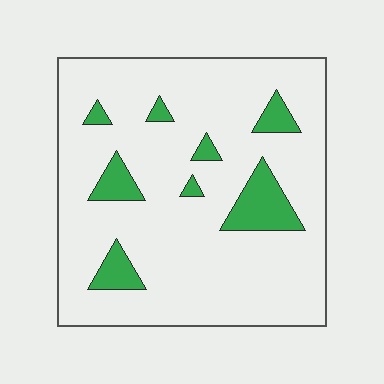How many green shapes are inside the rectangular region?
8.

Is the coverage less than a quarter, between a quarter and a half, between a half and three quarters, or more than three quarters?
Less than a quarter.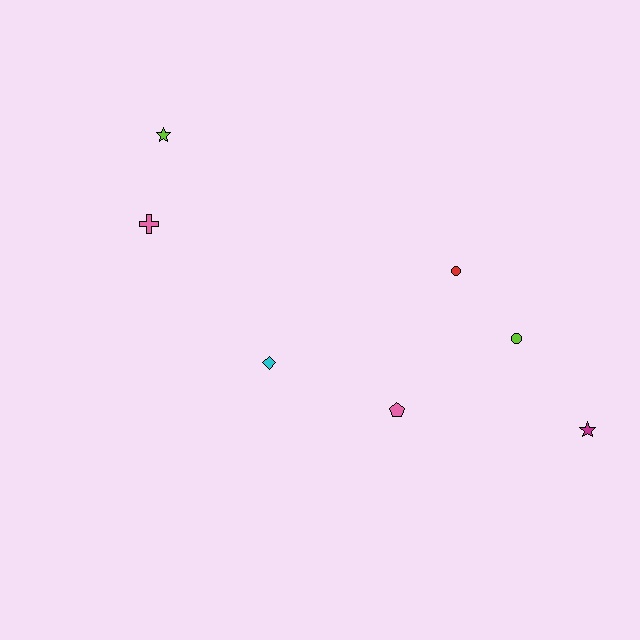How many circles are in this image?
There are 2 circles.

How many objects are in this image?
There are 7 objects.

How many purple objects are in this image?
There are no purple objects.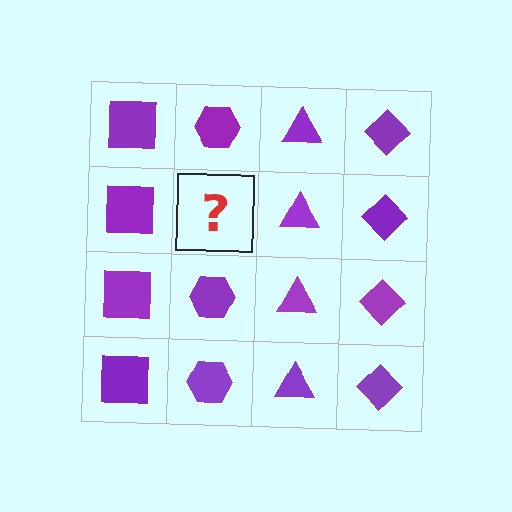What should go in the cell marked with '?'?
The missing cell should contain a purple hexagon.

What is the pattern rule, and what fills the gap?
The rule is that each column has a consistent shape. The gap should be filled with a purple hexagon.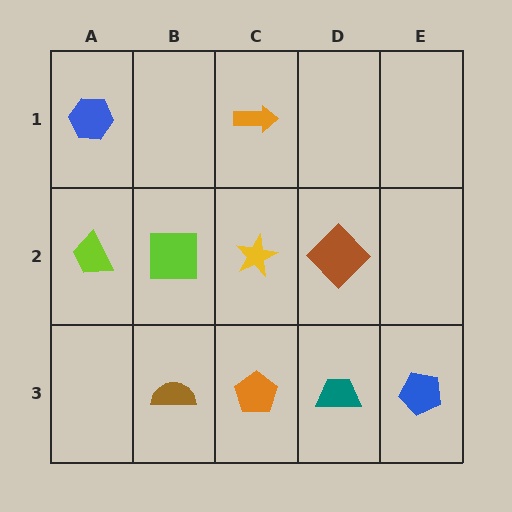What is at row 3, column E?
A blue pentagon.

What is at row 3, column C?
An orange pentagon.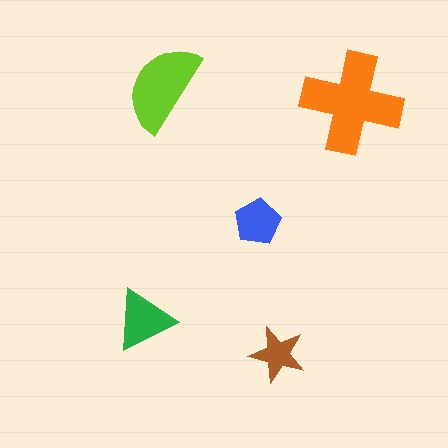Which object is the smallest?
The brown star.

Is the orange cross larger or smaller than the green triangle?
Larger.